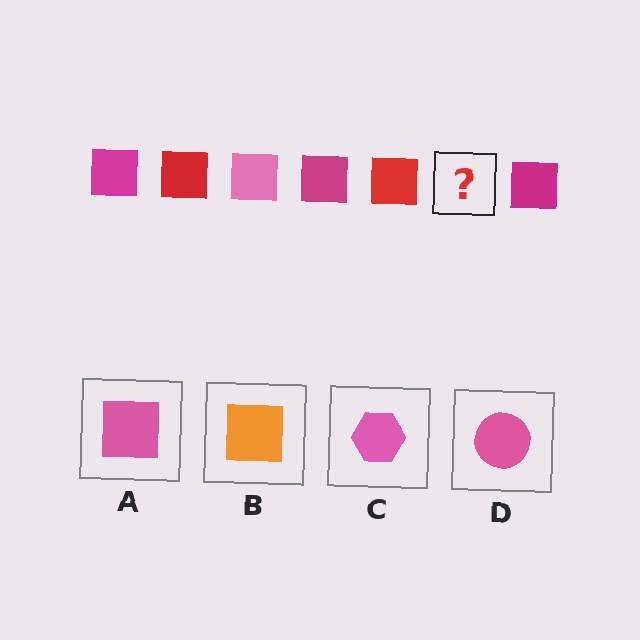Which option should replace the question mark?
Option A.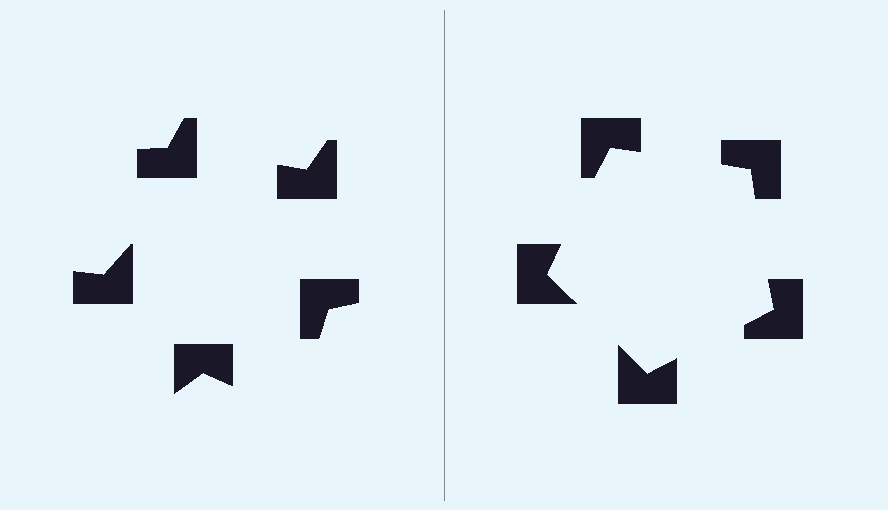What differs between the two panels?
The notched squares are positioned identically on both sides; only the wedge orientations differ. On the right they align to a pentagon; on the left they are misaligned.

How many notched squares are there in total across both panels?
10 — 5 on each side.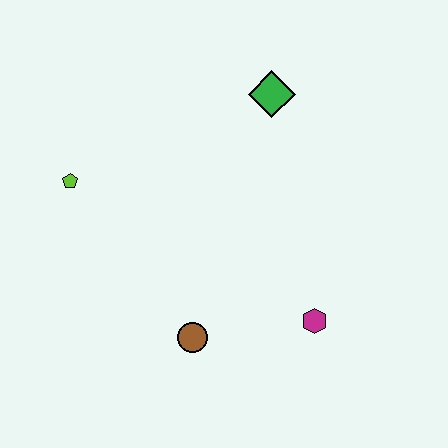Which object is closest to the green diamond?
The lime pentagon is closest to the green diamond.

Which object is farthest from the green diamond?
The brown circle is farthest from the green diamond.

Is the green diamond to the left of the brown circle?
No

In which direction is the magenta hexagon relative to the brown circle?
The magenta hexagon is to the right of the brown circle.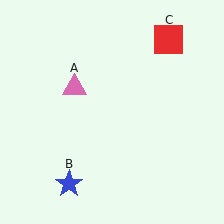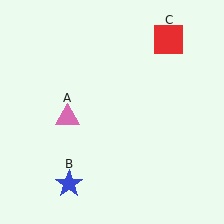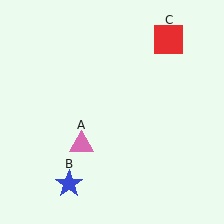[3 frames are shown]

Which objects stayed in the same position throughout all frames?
Blue star (object B) and red square (object C) remained stationary.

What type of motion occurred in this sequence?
The pink triangle (object A) rotated counterclockwise around the center of the scene.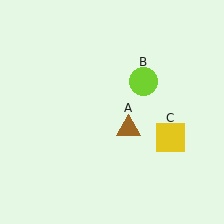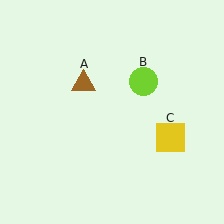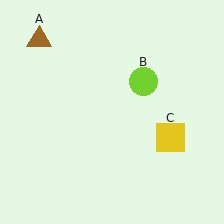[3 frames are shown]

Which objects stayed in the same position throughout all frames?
Lime circle (object B) and yellow square (object C) remained stationary.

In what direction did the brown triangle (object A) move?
The brown triangle (object A) moved up and to the left.